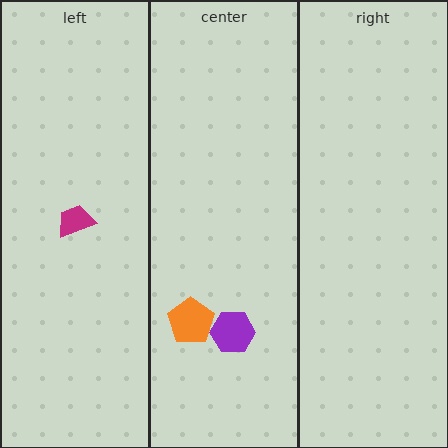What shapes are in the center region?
The orange pentagon, the purple hexagon.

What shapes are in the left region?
The magenta trapezoid.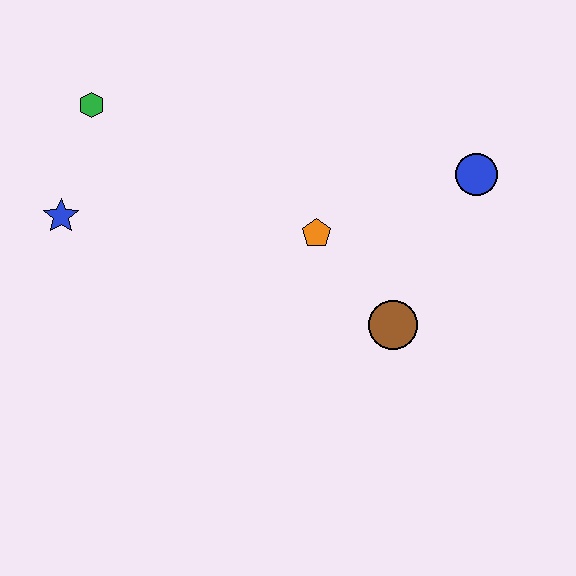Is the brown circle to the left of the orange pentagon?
No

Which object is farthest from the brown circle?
The green hexagon is farthest from the brown circle.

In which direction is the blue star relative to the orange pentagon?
The blue star is to the left of the orange pentagon.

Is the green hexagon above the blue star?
Yes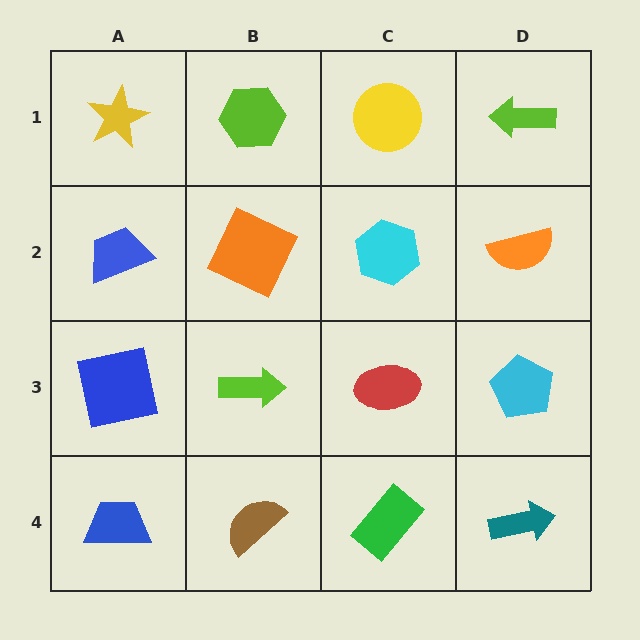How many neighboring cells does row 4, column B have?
3.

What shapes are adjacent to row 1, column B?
An orange square (row 2, column B), a yellow star (row 1, column A), a yellow circle (row 1, column C).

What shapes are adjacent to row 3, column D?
An orange semicircle (row 2, column D), a teal arrow (row 4, column D), a red ellipse (row 3, column C).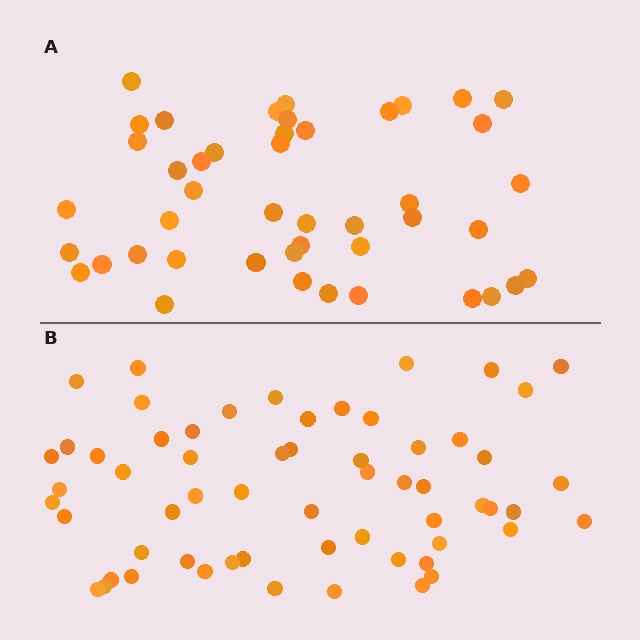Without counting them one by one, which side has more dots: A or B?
Region B (the bottom region) has more dots.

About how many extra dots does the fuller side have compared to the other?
Region B has approximately 15 more dots than region A.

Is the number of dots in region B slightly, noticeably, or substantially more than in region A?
Region B has noticeably more, but not dramatically so. The ratio is roughly 1.3 to 1.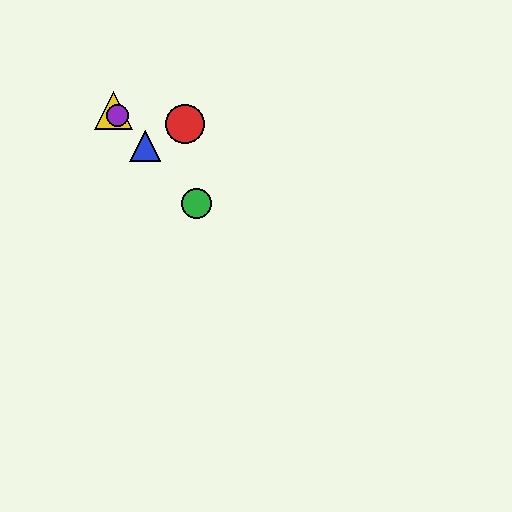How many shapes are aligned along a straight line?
4 shapes (the blue triangle, the green circle, the yellow triangle, the purple circle) are aligned along a straight line.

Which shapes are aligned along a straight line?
The blue triangle, the green circle, the yellow triangle, the purple circle are aligned along a straight line.